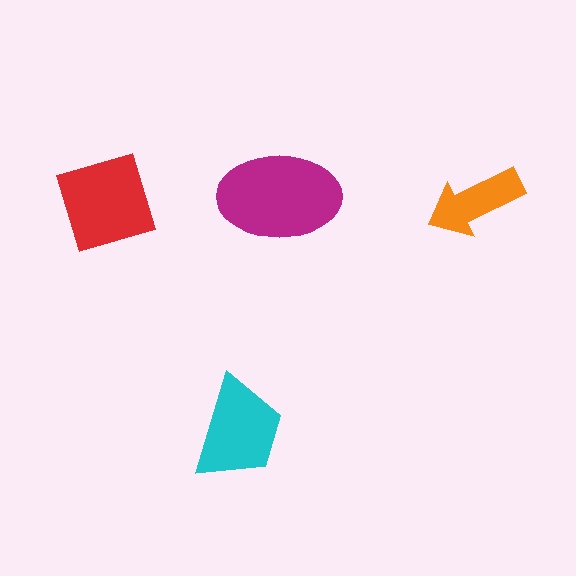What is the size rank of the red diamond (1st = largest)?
2nd.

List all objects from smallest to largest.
The orange arrow, the cyan trapezoid, the red diamond, the magenta ellipse.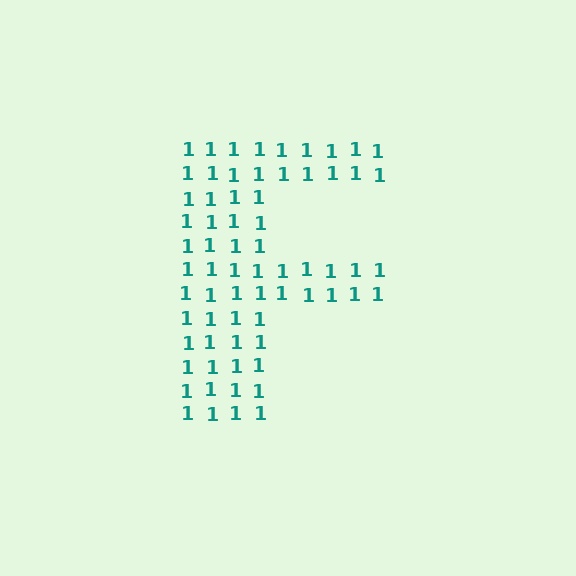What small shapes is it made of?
It is made of small digit 1's.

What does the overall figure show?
The overall figure shows the letter F.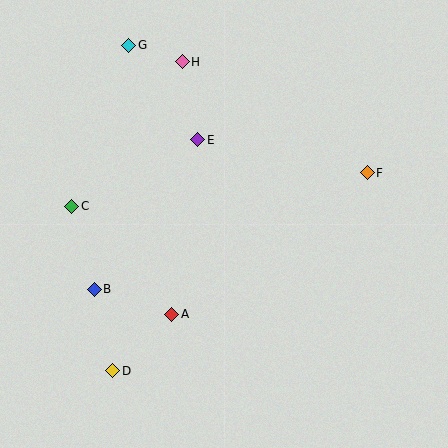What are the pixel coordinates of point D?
Point D is at (113, 371).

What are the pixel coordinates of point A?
Point A is at (172, 314).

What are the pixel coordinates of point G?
Point G is at (129, 45).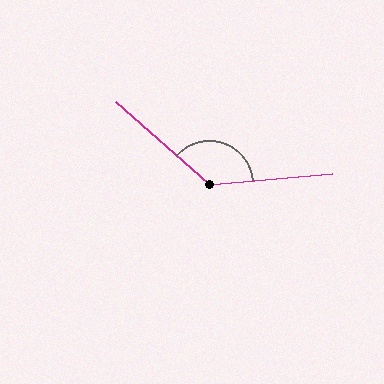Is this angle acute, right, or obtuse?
It is obtuse.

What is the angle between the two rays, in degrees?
Approximately 133 degrees.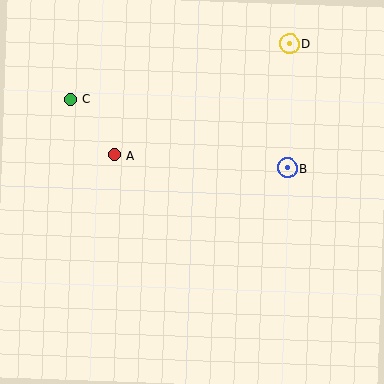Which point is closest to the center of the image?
Point A at (114, 155) is closest to the center.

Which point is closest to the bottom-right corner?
Point B is closest to the bottom-right corner.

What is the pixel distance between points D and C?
The distance between D and C is 226 pixels.